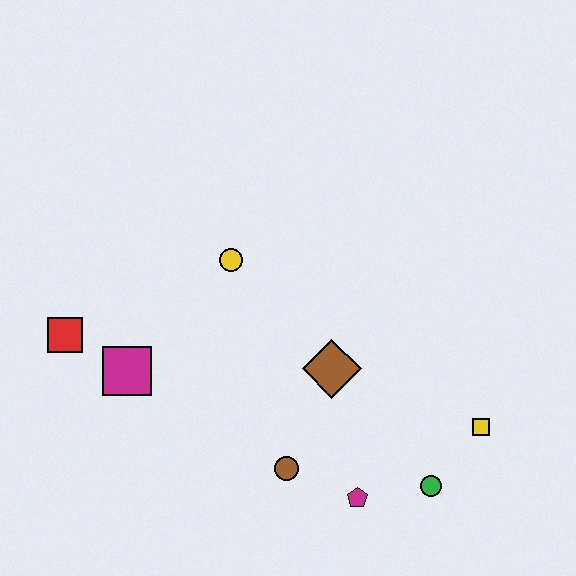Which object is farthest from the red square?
The yellow square is farthest from the red square.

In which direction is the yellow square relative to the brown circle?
The yellow square is to the right of the brown circle.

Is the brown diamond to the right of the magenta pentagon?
No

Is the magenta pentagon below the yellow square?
Yes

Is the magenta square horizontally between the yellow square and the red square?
Yes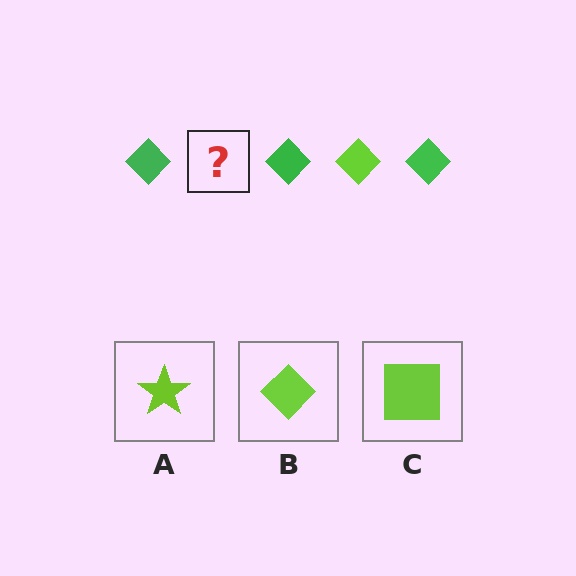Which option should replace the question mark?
Option B.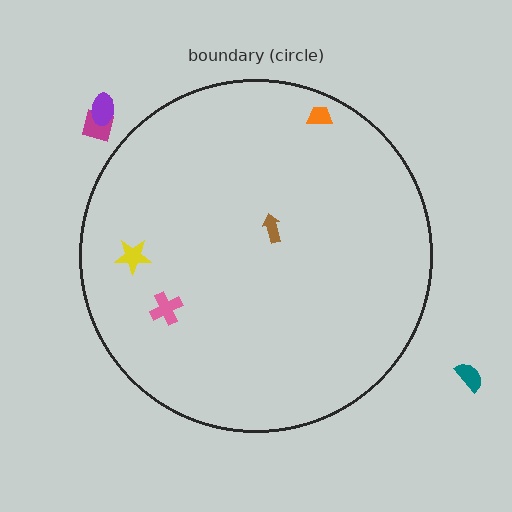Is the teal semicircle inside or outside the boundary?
Outside.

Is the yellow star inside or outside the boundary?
Inside.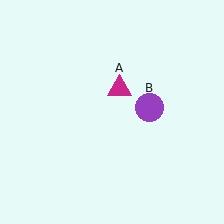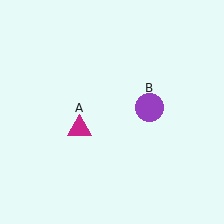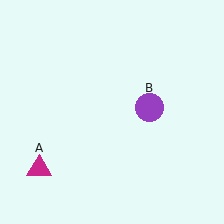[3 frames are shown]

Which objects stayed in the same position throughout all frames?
Purple circle (object B) remained stationary.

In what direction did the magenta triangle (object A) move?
The magenta triangle (object A) moved down and to the left.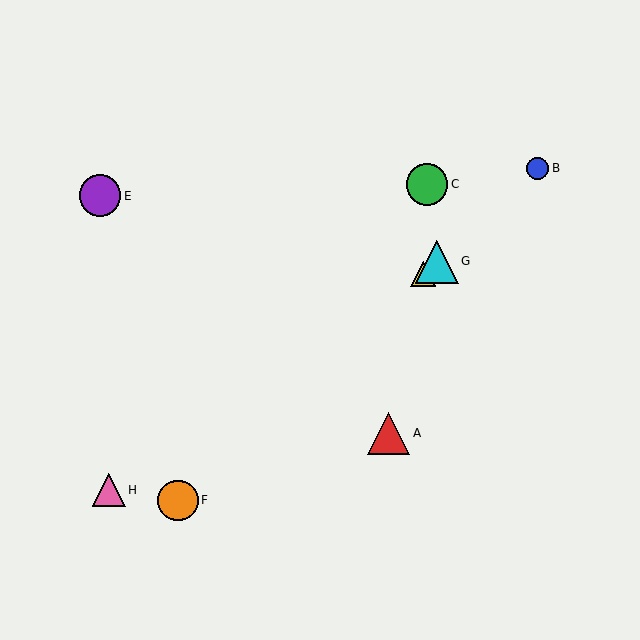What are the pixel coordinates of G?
Object G is at (437, 262).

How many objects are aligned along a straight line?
4 objects (B, D, F, G) are aligned along a straight line.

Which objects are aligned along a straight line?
Objects B, D, F, G are aligned along a straight line.